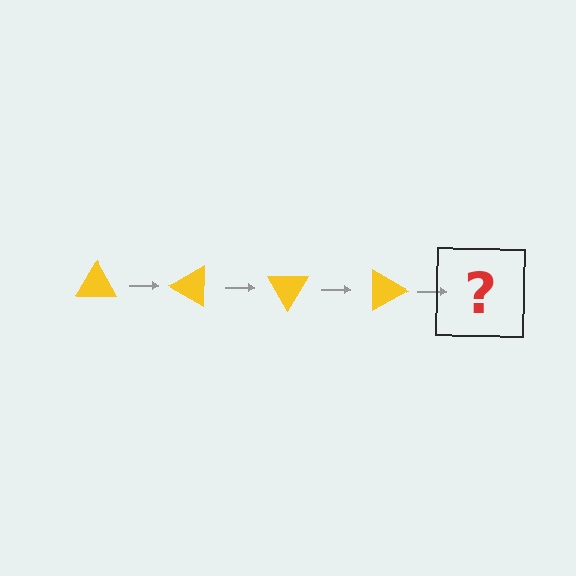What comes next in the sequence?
The next element should be a yellow triangle rotated 120 degrees.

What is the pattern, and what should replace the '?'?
The pattern is that the triangle rotates 30 degrees each step. The '?' should be a yellow triangle rotated 120 degrees.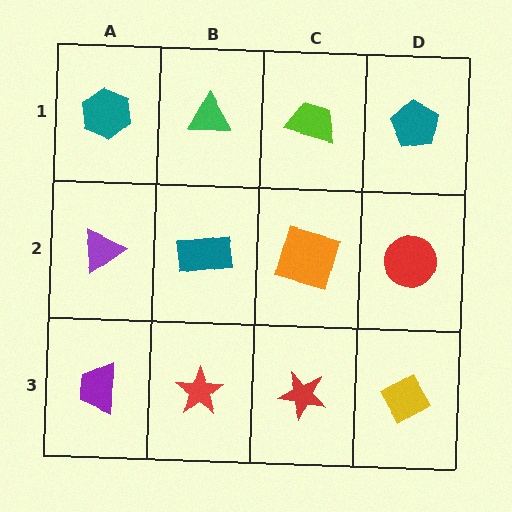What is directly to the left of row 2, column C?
A teal rectangle.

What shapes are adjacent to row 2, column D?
A teal pentagon (row 1, column D), a yellow diamond (row 3, column D), an orange square (row 2, column C).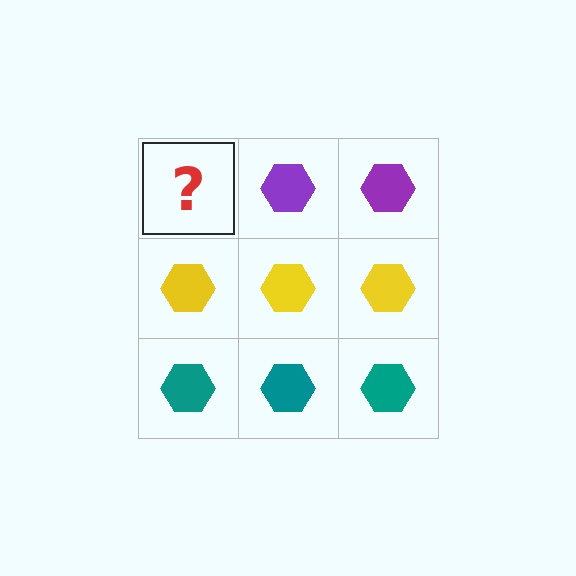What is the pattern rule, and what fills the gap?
The rule is that each row has a consistent color. The gap should be filled with a purple hexagon.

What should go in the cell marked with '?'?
The missing cell should contain a purple hexagon.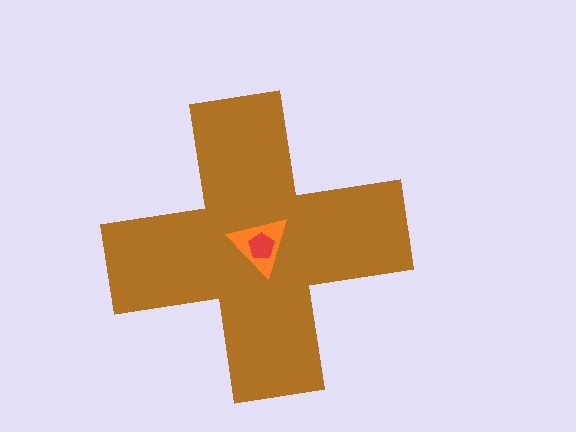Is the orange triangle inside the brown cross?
Yes.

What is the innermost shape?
The red pentagon.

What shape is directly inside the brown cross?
The orange triangle.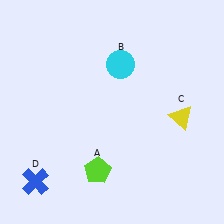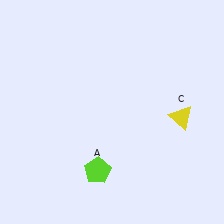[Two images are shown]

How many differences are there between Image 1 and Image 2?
There are 2 differences between the two images.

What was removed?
The blue cross (D), the cyan circle (B) were removed in Image 2.